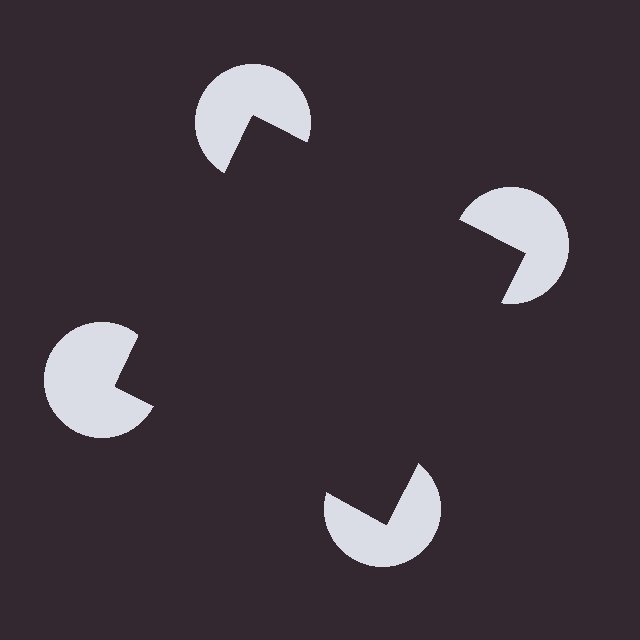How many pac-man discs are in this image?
There are 4 — one at each vertex of the illusory square.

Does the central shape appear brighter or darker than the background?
It typically appears slightly darker than the background, even though no actual brightness change is drawn.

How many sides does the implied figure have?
4 sides.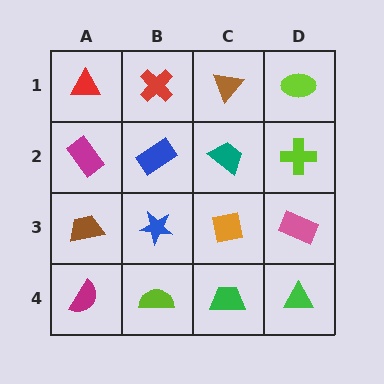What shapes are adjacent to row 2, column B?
A red cross (row 1, column B), a blue star (row 3, column B), a magenta rectangle (row 2, column A), a teal trapezoid (row 2, column C).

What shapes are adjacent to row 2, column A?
A red triangle (row 1, column A), a brown trapezoid (row 3, column A), a blue rectangle (row 2, column B).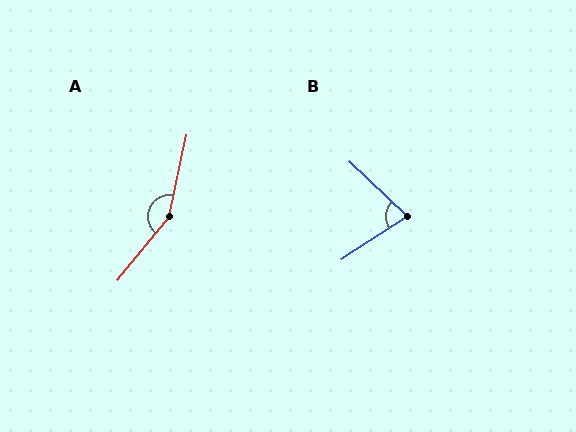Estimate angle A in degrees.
Approximately 153 degrees.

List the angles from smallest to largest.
B (77°), A (153°).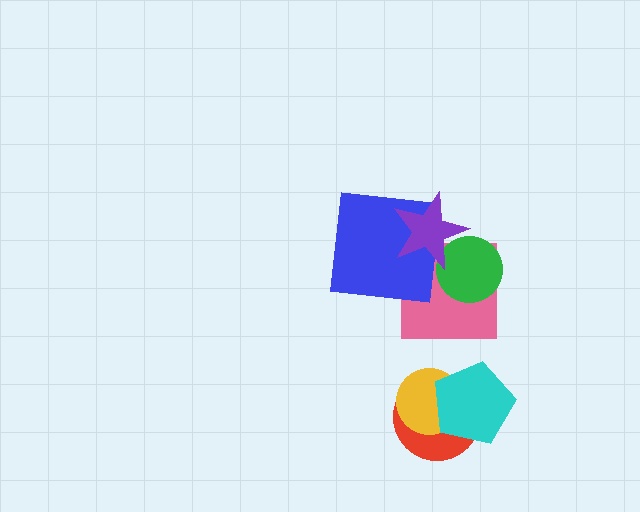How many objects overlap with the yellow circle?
2 objects overlap with the yellow circle.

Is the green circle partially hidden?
Yes, it is partially covered by another shape.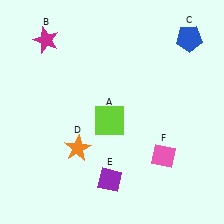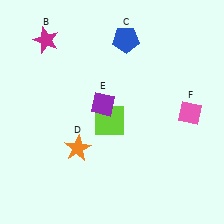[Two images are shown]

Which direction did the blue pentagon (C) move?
The blue pentagon (C) moved left.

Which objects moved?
The objects that moved are: the blue pentagon (C), the purple diamond (E), the pink diamond (F).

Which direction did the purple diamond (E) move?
The purple diamond (E) moved up.